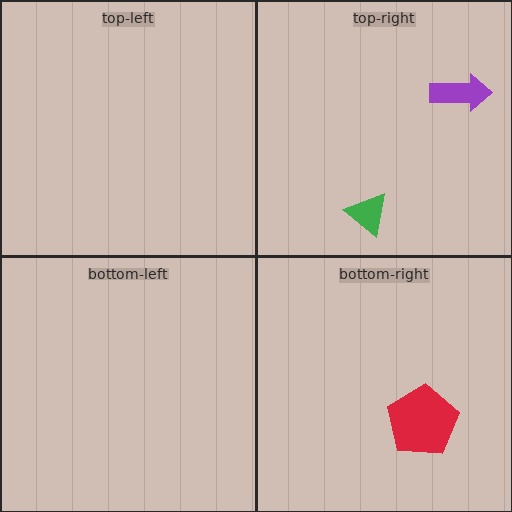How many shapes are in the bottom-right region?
1.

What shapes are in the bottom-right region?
The red pentagon.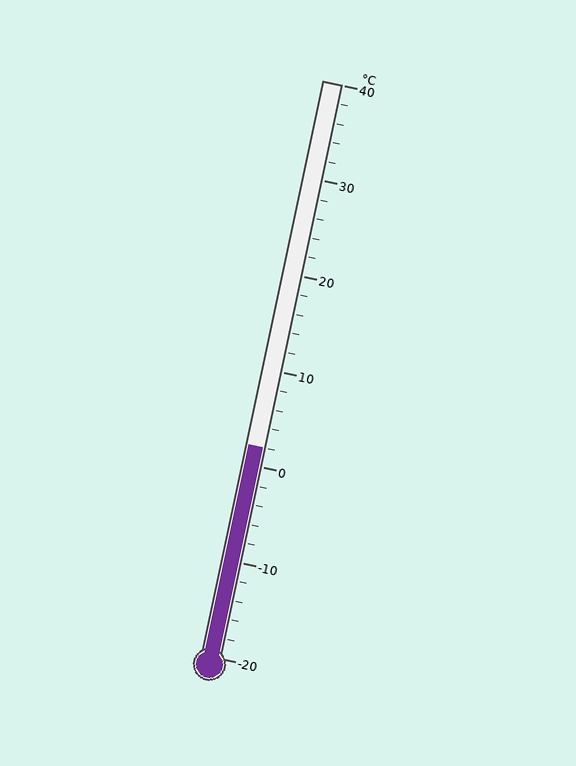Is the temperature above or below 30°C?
The temperature is below 30°C.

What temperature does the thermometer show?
The thermometer shows approximately 2°C.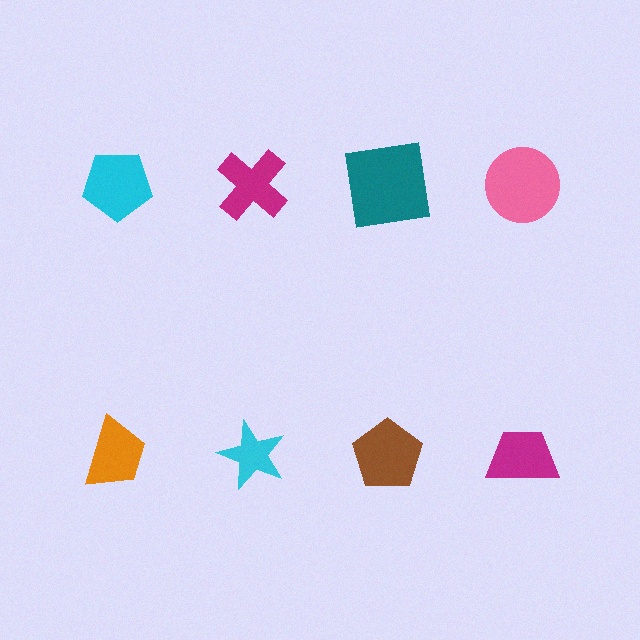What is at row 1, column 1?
A cyan pentagon.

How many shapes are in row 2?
4 shapes.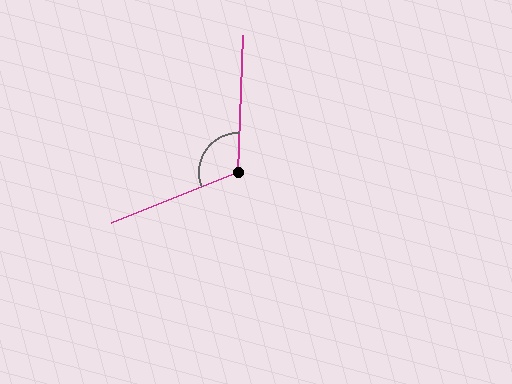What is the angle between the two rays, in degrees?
Approximately 114 degrees.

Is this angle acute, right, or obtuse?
It is obtuse.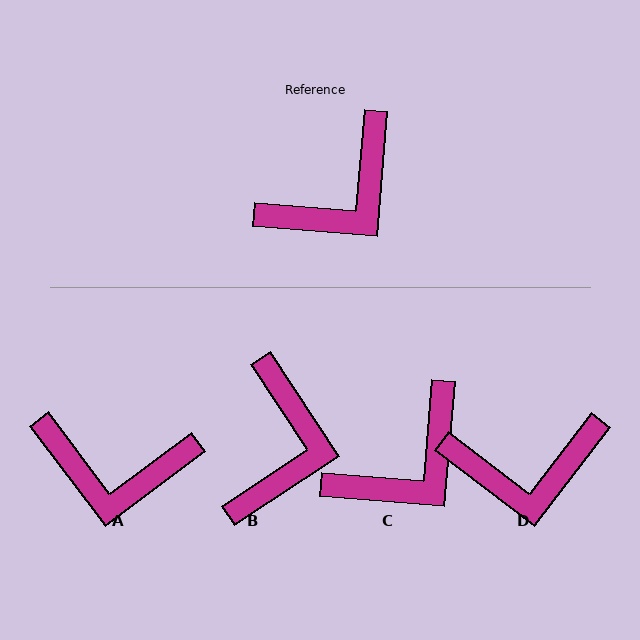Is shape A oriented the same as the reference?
No, it is off by about 48 degrees.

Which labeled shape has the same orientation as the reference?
C.